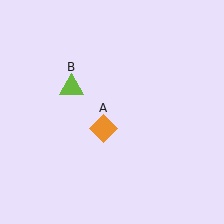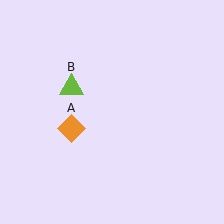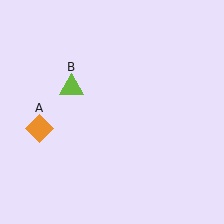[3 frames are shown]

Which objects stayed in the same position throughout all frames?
Lime triangle (object B) remained stationary.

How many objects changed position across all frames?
1 object changed position: orange diamond (object A).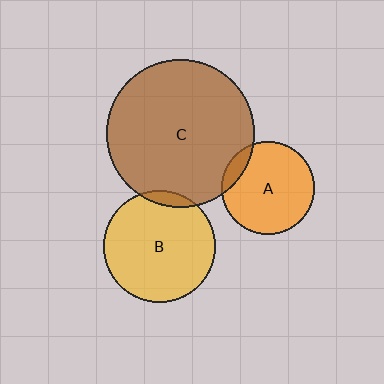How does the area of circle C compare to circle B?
Approximately 1.8 times.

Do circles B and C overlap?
Yes.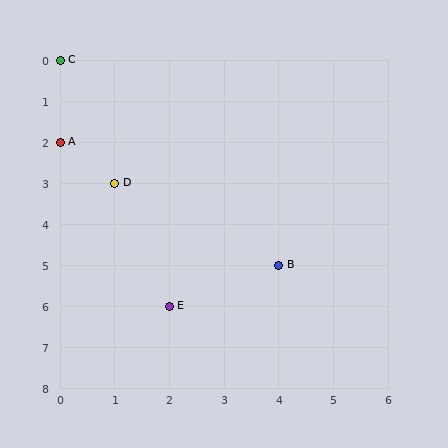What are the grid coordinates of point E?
Point E is at grid coordinates (2, 6).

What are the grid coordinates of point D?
Point D is at grid coordinates (1, 3).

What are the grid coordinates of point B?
Point B is at grid coordinates (4, 5).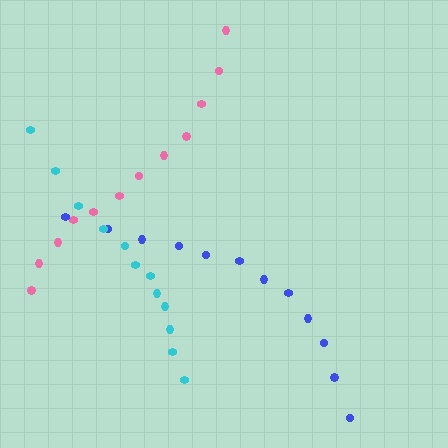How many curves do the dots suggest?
There are 3 distinct paths.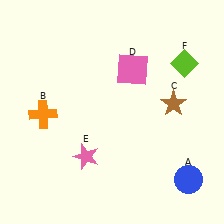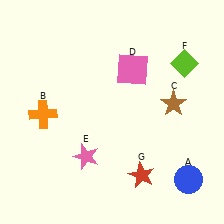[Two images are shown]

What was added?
A red star (G) was added in Image 2.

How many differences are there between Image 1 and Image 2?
There is 1 difference between the two images.